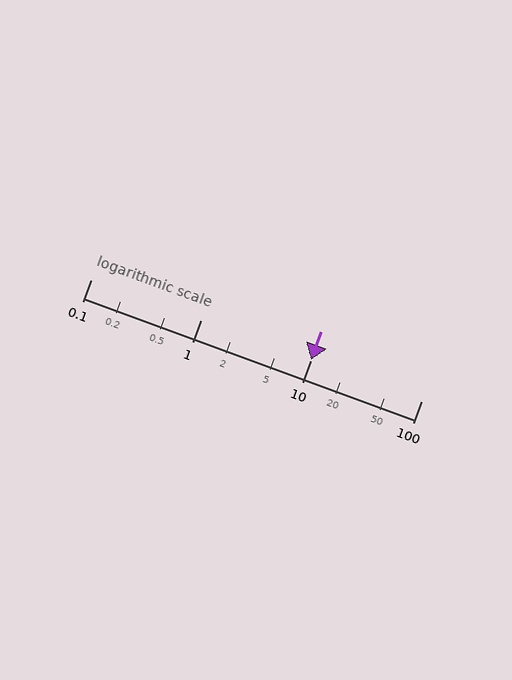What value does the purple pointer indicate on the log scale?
The pointer indicates approximately 10.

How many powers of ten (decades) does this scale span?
The scale spans 3 decades, from 0.1 to 100.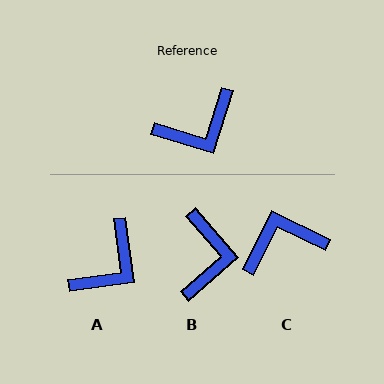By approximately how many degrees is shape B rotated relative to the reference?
Approximately 58 degrees counter-clockwise.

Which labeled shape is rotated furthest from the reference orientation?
C, about 171 degrees away.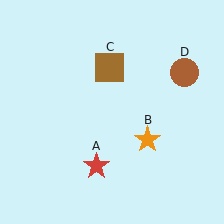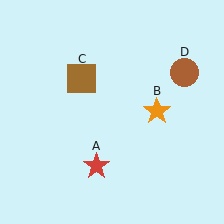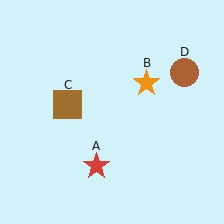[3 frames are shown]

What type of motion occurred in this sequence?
The orange star (object B), brown square (object C) rotated counterclockwise around the center of the scene.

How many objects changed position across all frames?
2 objects changed position: orange star (object B), brown square (object C).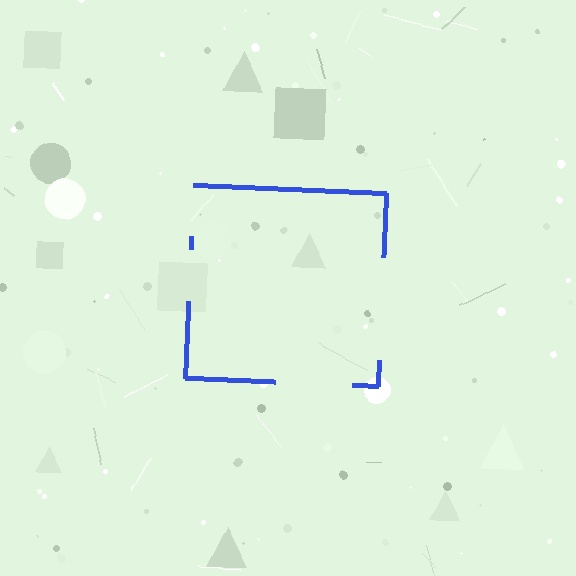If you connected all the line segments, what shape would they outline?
They would outline a square.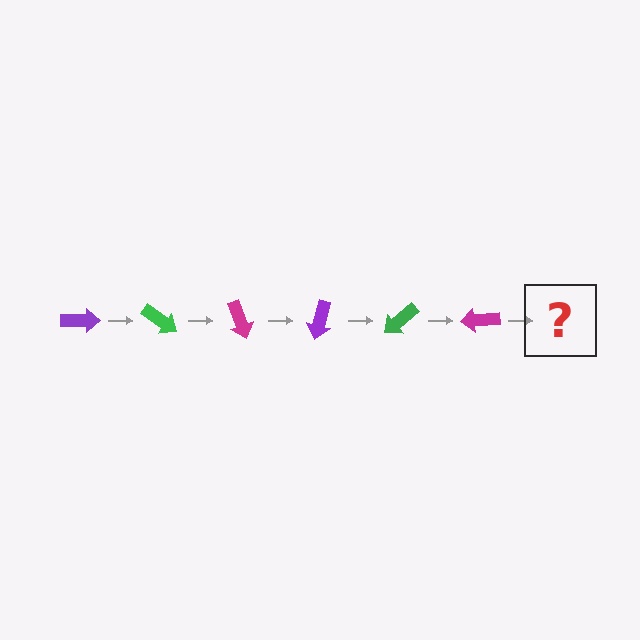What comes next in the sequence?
The next element should be a purple arrow, rotated 210 degrees from the start.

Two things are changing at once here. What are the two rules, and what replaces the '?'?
The two rules are that it rotates 35 degrees each step and the color cycles through purple, green, and magenta. The '?' should be a purple arrow, rotated 210 degrees from the start.